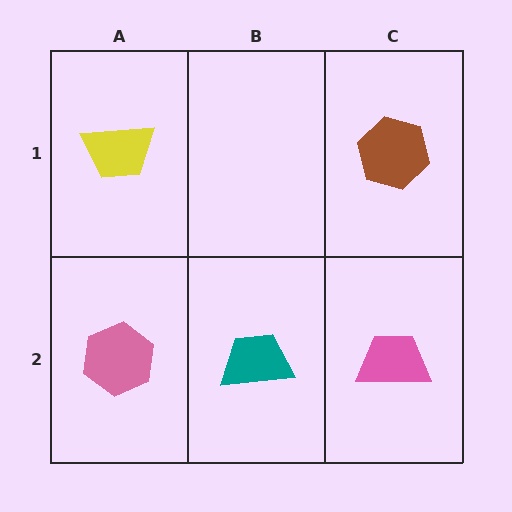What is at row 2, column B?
A teal trapezoid.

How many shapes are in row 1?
2 shapes.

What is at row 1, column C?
A brown hexagon.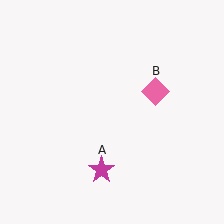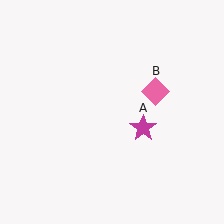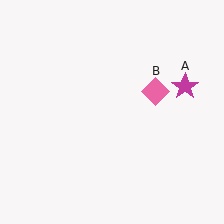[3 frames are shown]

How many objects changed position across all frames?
1 object changed position: magenta star (object A).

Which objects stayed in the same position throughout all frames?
Pink diamond (object B) remained stationary.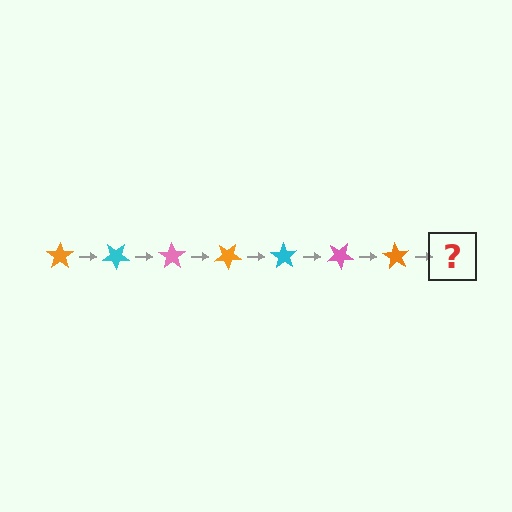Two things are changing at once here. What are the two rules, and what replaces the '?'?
The two rules are that it rotates 35 degrees each step and the color cycles through orange, cyan, and pink. The '?' should be a cyan star, rotated 245 degrees from the start.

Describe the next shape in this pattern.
It should be a cyan star, rotated 245 degrees from the start.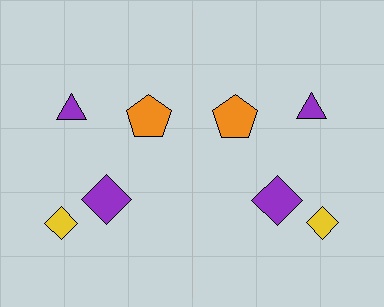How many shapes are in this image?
There are 8 shapes in this image.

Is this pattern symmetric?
Yes, this pattern has bilateral (reflection) symmetry.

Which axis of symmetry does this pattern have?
The pattern has a vertical axis of symmetry running through the center of the image.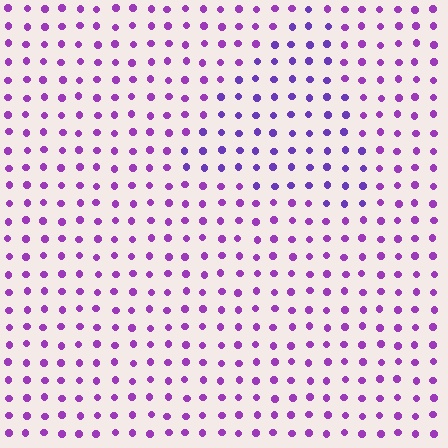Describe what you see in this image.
The image is filled with small purple elements in a uniform arrangement. A triangle-shaped region is visible where the elements are tinted to a slightly different hue, forming a subtle color boundary.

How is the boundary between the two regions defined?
The boundary is defined purely by a slight shift in hue (about 24 degrees). Spacing, size, and orientation are identical on both sides.